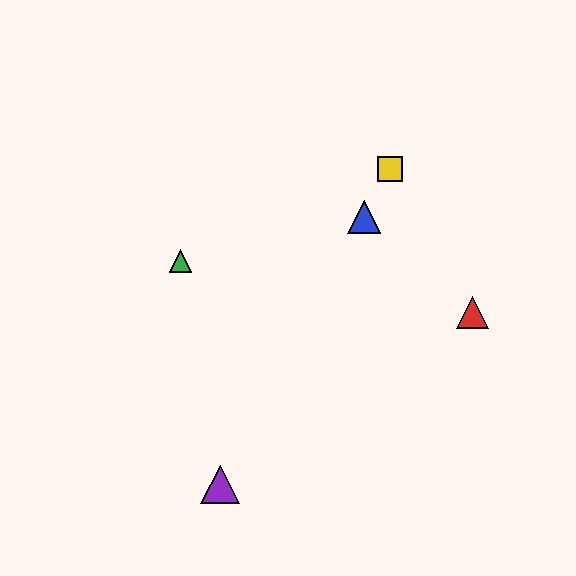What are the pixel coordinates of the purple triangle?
The purple triangle is at (220, 485).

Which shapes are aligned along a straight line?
The blue triangle, the yellow square, the purple triangle are aligned along a straight line.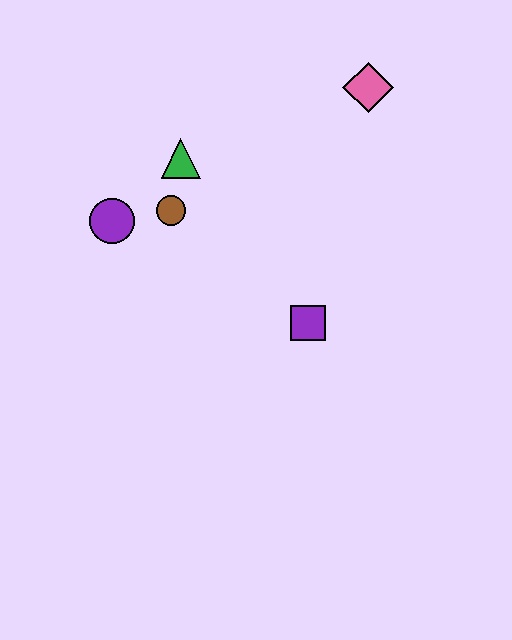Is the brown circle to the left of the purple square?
Yes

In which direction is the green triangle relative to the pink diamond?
The green triangle is to the left of the pink diamond.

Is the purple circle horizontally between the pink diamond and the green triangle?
No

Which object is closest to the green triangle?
The brown circle is closest to the green triangle.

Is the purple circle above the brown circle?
No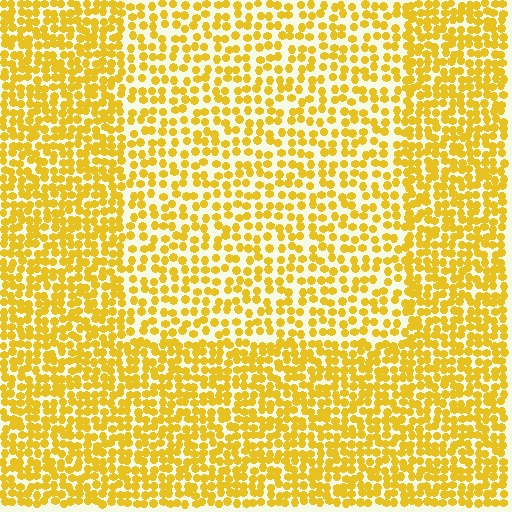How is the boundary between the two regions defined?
The boundary is defined by a change in element density (approximately 1.6x ratio). All elements are the same color, size, and shape.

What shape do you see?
I see a rectangle.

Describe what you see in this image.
The image contains small yellow elements arranged at two different densities. A rectangle-shaped region is visible where the elements are less densely packed than the surrounding area.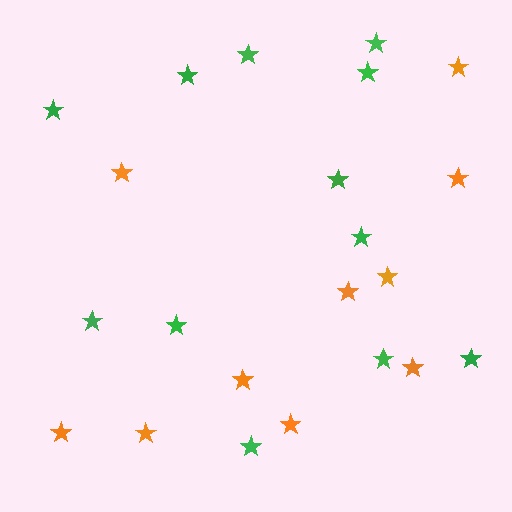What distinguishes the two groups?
There are 2 groups: one group of green stars (12) and one group of orange stars (10).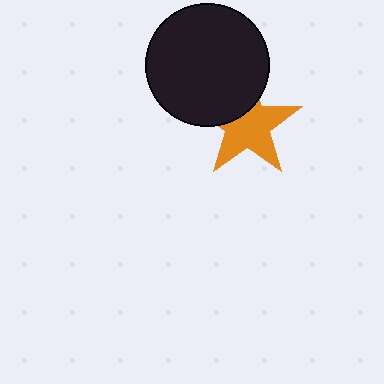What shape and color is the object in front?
The object in front is a black circle.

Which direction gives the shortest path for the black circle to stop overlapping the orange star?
Moving up gives the shortest separation.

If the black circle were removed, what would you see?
You would see the complete orange star.